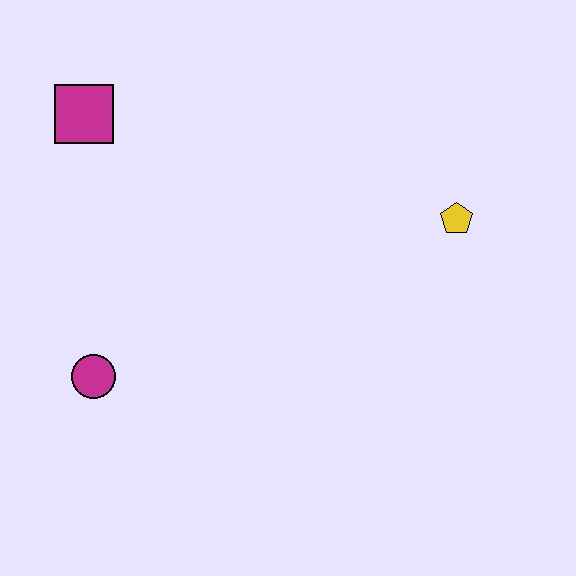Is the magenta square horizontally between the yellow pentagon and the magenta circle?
No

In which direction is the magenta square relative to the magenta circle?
The magenta square is above the magenta circle.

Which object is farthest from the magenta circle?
The yellow pentagon is farthest from the magenta circle.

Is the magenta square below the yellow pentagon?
No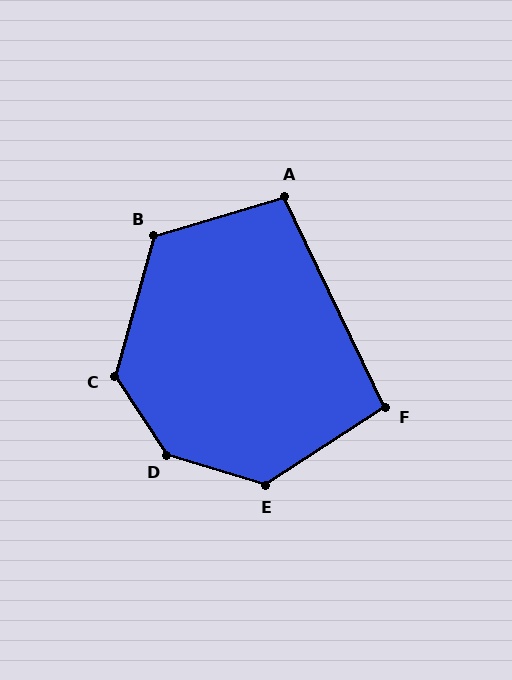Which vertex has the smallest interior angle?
F, at approximately 97 degrees.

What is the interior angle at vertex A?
Approximately 99 degrees (obtuse).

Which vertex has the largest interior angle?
D, at approximately 140 degrees.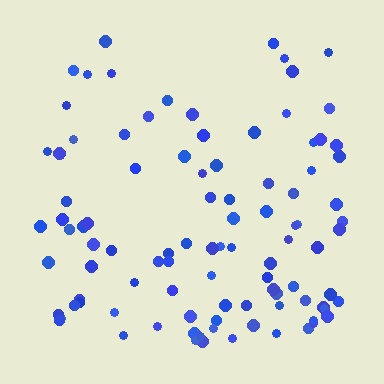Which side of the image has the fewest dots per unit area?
The top.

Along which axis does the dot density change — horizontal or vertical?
Vertical.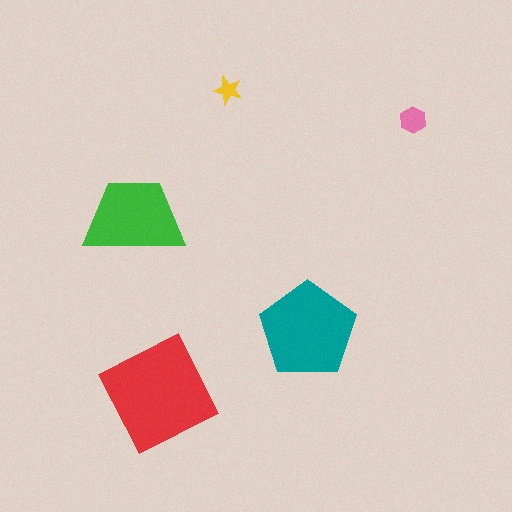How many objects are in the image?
There are 5 objects in the image.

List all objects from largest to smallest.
The red diamond, the teal pentagon, the green trapezoid, the pink hexagon, the yellow star.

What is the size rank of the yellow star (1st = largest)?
5th.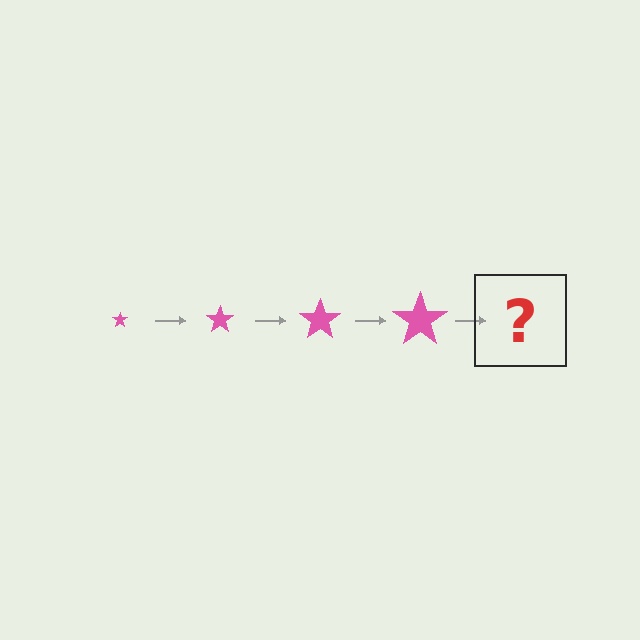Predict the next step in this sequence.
The next step is a pink star, larger than the previous one.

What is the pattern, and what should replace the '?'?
The pattern is that the star gets progressively larger each step. The '?' should be a pink star, larger than the previous one.